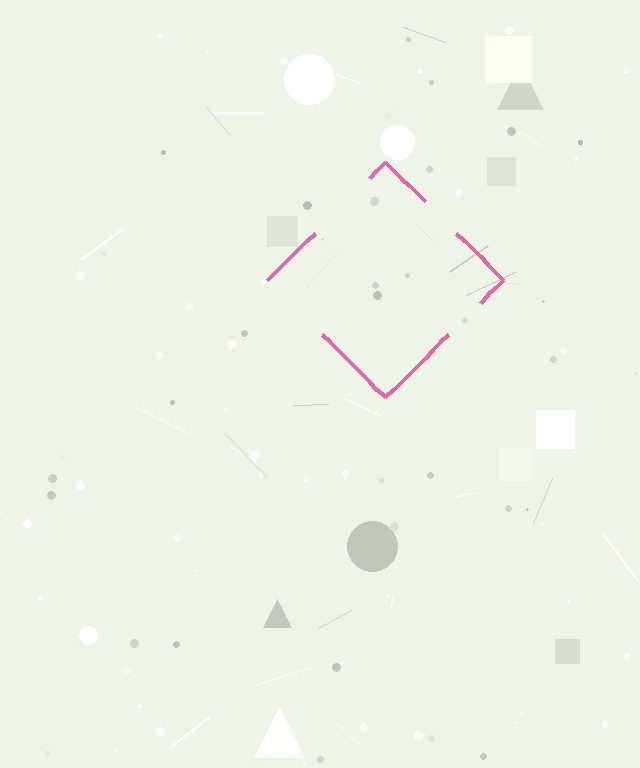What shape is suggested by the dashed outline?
The dashed outline suggests a diamond.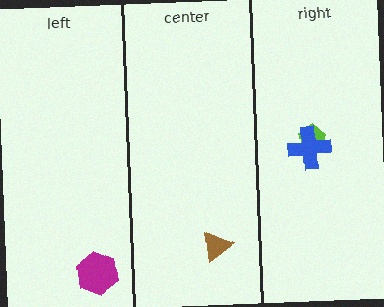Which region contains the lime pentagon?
The right region.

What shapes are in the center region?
The brown triangle.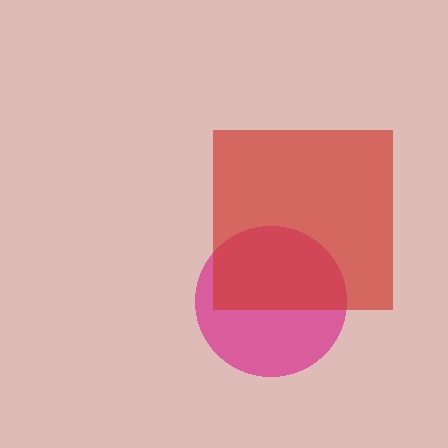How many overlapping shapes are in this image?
There are 2 overlapping shapes in the image.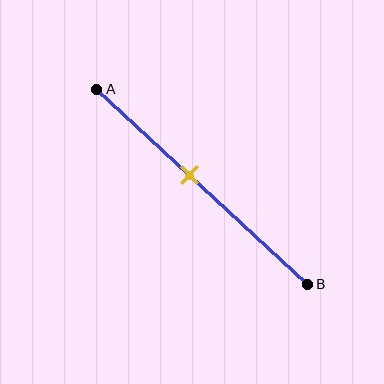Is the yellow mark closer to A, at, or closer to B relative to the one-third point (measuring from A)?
The yellow mark is closer to point B than the one-third point of segment AB.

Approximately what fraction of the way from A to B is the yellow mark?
The yellow mark is approximately 45% of the way from A to B.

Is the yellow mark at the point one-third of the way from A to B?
No, the mark is at about 45% from A, not at the 33% one-third point.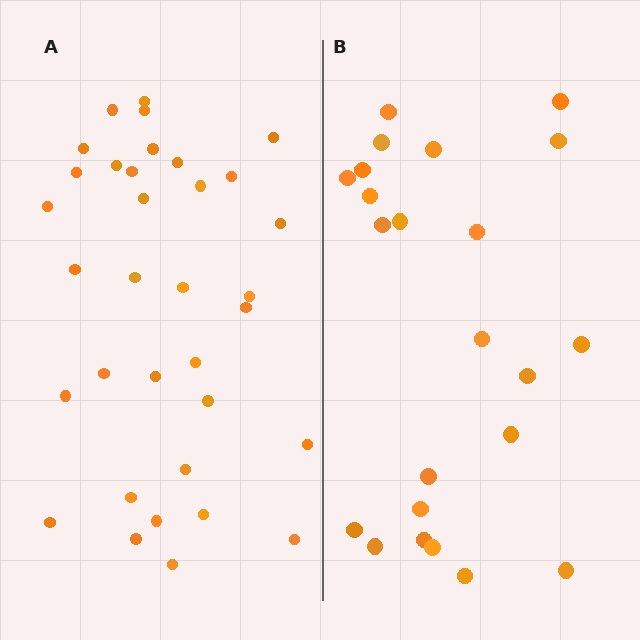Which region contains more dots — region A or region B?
Region A (the left region) has more dots.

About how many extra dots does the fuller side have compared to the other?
Region A has roughly 12 or so more dots than region B.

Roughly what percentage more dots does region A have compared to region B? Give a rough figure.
About 50% more.